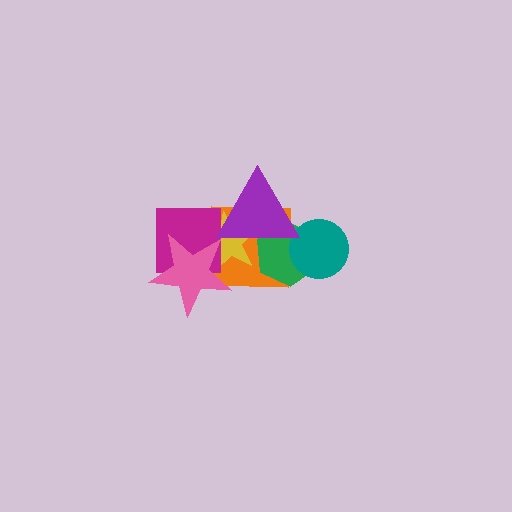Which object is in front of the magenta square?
The pink star is in front of the magenta square.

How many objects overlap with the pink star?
3 objects overlap with the pink star.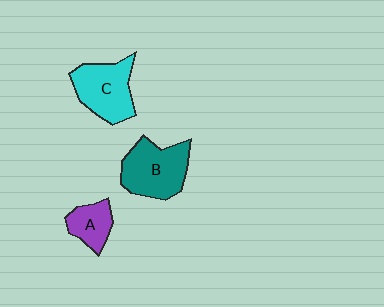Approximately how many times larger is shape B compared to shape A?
Approximately 1.9 times.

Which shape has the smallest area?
Shape A (purple).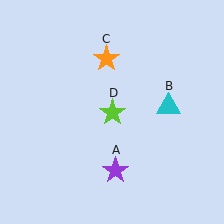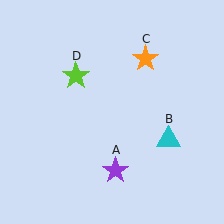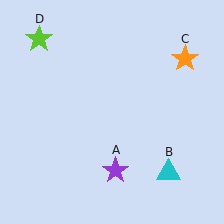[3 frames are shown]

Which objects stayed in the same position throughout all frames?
Purple star (object A) remained stationary.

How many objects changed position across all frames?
3 objects changed position: cyan triangle (object B), orange star (object C), lime star (object D).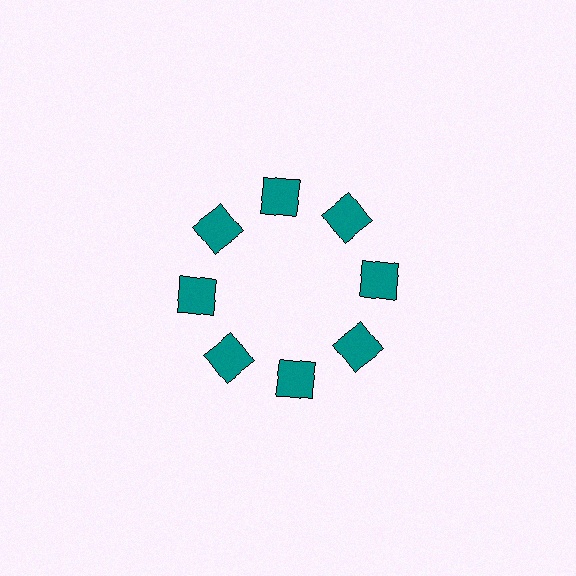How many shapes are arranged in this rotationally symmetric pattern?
There are 8 shapes, arranged in 8 groups of 1.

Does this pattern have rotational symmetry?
Yes, this pattern has 8-fold rotational symmetry. It looks the same after rotating 45 degrees around the center.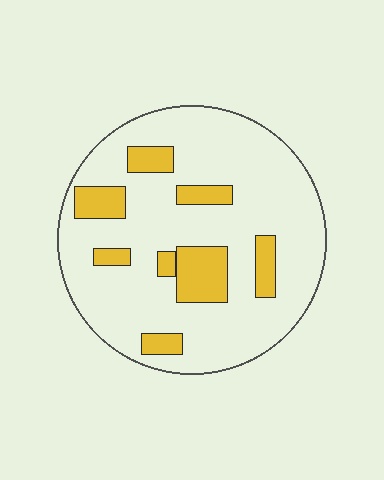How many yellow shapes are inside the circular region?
8.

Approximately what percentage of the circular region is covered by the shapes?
Approximately 20%.